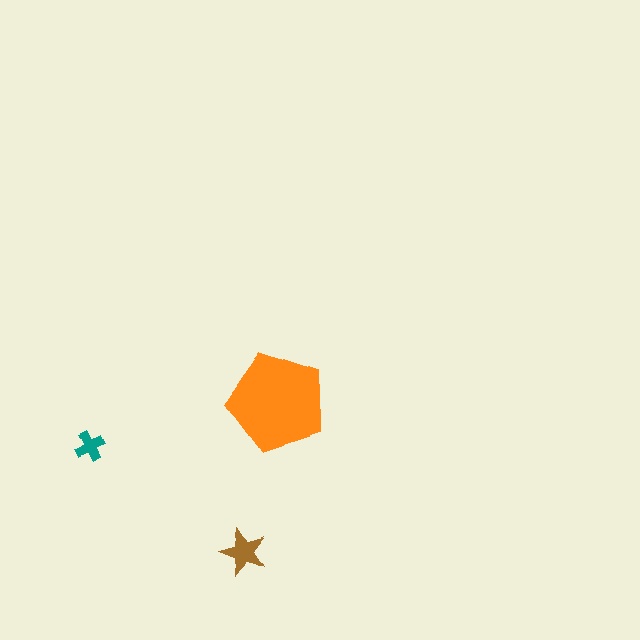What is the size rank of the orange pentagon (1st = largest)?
1st.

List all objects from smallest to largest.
The teal cross, the brown star, the orange pentagon.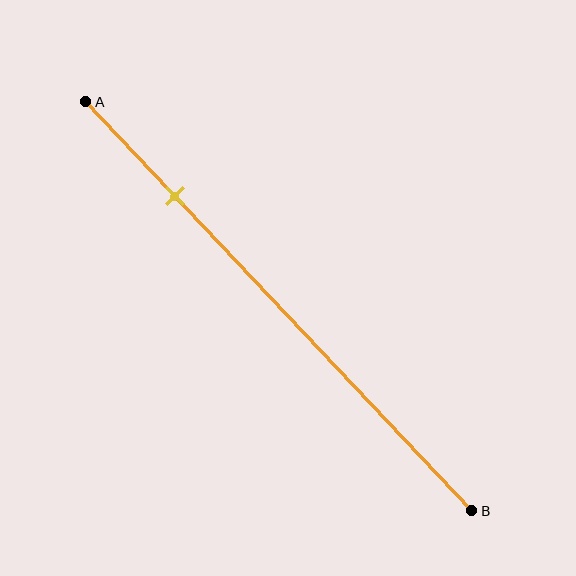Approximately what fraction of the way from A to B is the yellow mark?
The yellow mark is approximately 25% of the way from A to B.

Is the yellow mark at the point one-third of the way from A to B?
No, the mark is at about 25% from A, not at the 33% one-third point.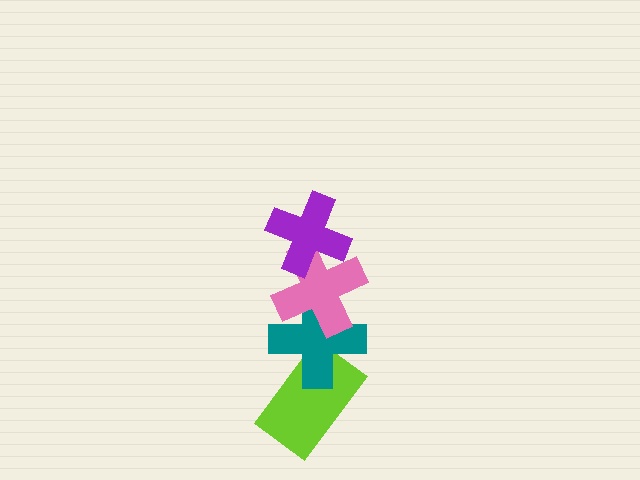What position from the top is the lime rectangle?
The lime rectangle is 4th from the top.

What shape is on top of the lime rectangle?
The teal cross is on top of the lime rectangle.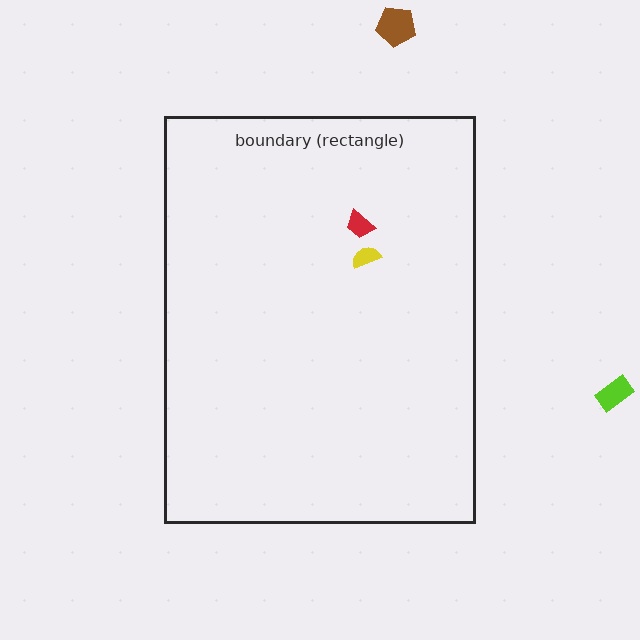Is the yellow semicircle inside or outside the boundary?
Inside.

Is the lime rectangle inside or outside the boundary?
Outside.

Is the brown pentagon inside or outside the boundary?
Outside.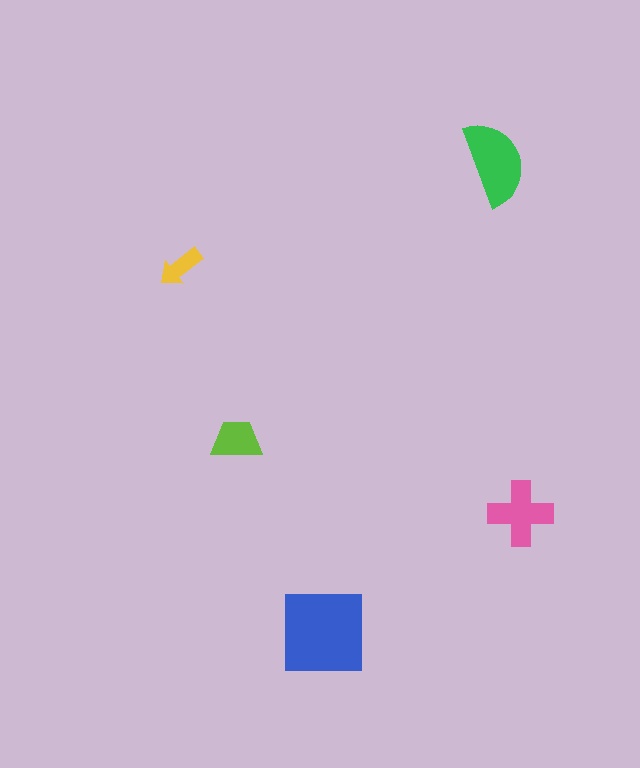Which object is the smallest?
The yellow arrow.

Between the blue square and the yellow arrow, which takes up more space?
The blue square.